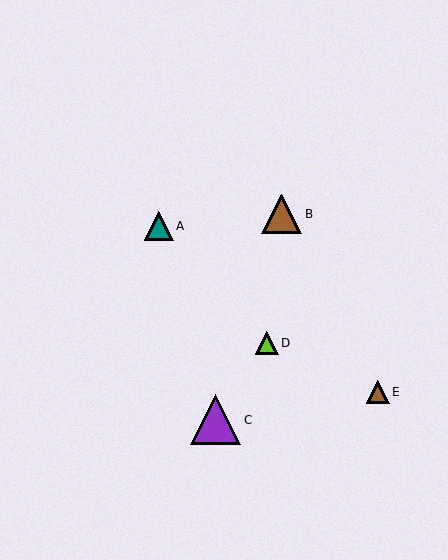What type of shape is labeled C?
Shape C is a purple triangle.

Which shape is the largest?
The purple triangle (labeled C) is the largest.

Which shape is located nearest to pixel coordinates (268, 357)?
The lime triangle (labeled D) at (267, 343) is nearest to that location.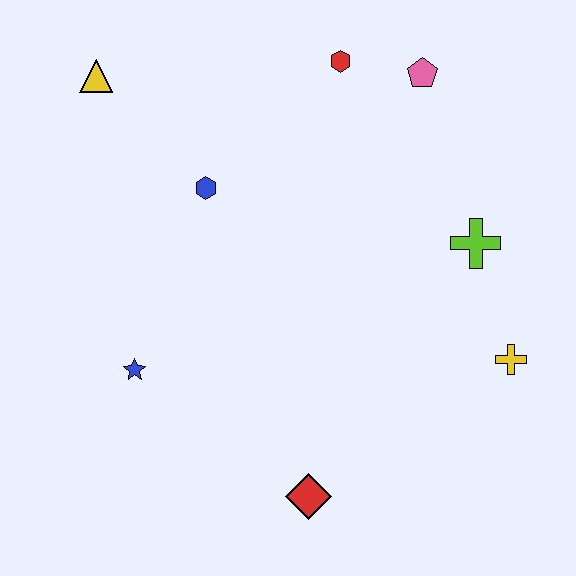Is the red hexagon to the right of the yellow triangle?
Yes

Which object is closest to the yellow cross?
The lime cross is closest to the yellow cross.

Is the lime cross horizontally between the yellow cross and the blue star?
Yes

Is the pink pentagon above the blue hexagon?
Yes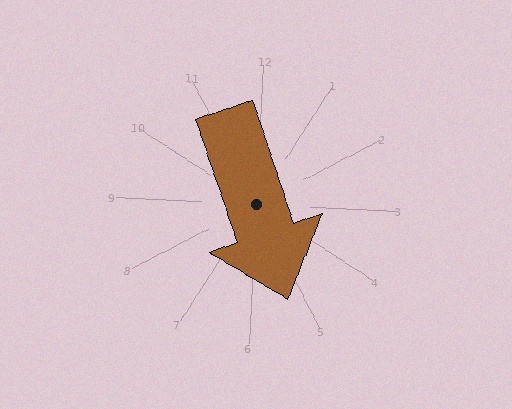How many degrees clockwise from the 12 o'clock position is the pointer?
Approximately 159 degrees.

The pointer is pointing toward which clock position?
Roughly 5 o'clock.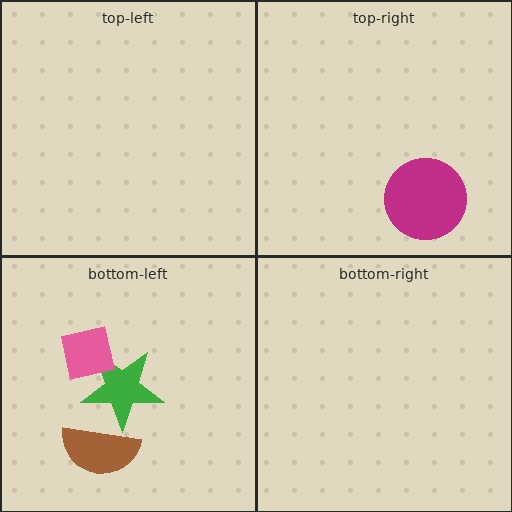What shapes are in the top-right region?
The magenta circle.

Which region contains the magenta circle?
The top-right region.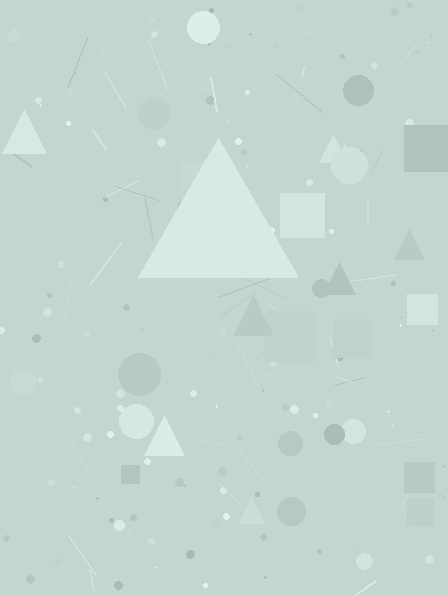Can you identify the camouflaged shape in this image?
The camouflaged shape is a triangle.